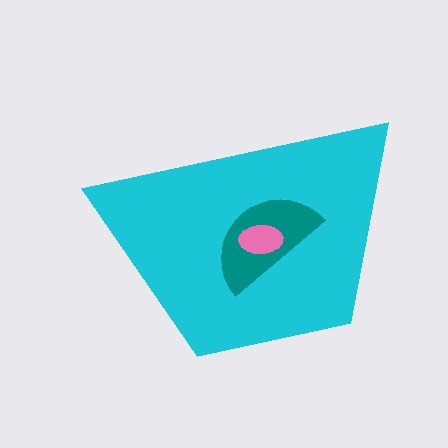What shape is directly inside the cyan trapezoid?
The teal semicircle.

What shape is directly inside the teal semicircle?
The pink ellipse.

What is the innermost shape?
The pink ellipse.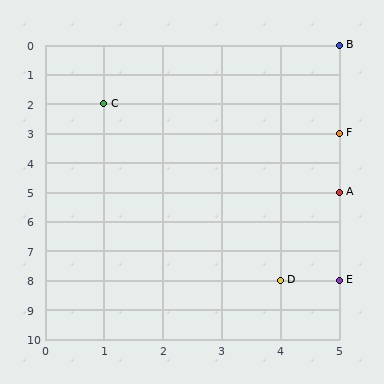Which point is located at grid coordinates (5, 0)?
Point B is at (5, 0).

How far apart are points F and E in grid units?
Points F and E are 5 rows apart.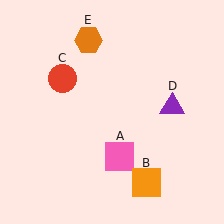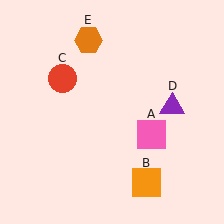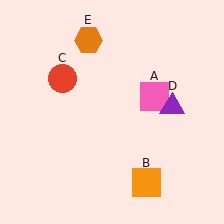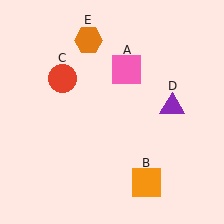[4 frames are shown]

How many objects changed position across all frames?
1 object changed position: pink square (object A).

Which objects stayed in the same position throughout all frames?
Orange square (object B) and red circle (object C) and purple triangle (object D) and orange hexagon (object E) remained stationary.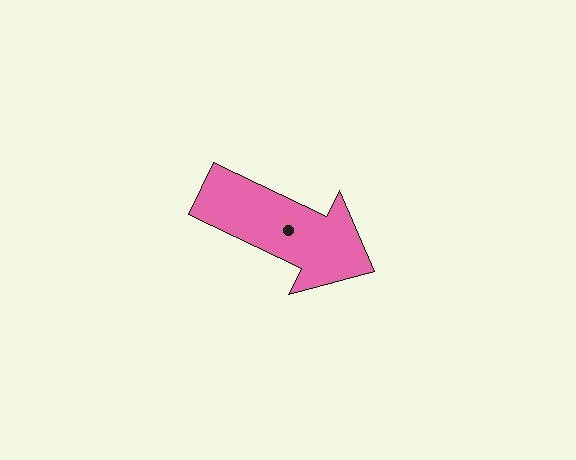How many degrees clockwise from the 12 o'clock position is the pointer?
Approximately 116 degrees.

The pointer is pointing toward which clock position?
Roughly 4 o'clock.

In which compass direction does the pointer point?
Southeast.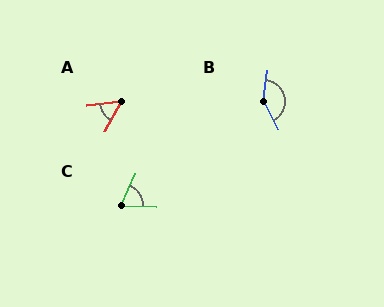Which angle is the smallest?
A, at approximately 54 degrees.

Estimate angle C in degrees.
Approximately 68 degrees.